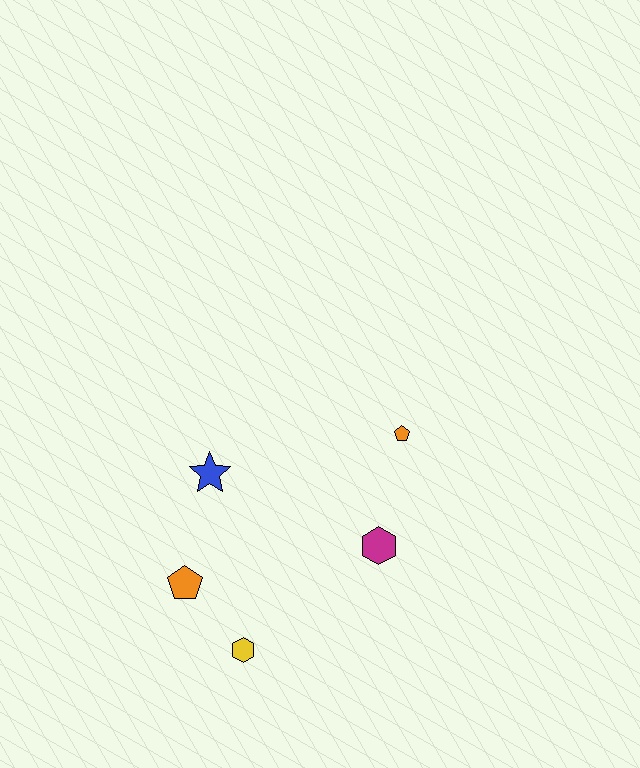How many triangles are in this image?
There are no triangles.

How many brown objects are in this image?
There are no brown objects.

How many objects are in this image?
There are 5 objects.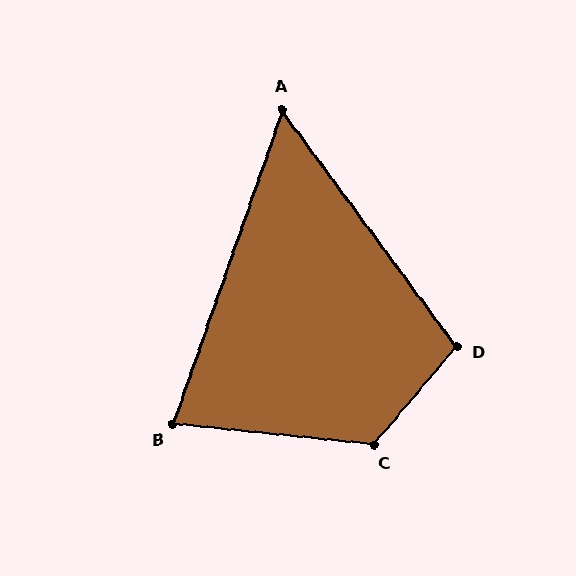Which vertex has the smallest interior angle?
A, at approximately 56 degrees.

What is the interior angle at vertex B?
Approximately 77 degrees (acute).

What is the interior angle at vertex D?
Approximately 103 degrees (obtuse).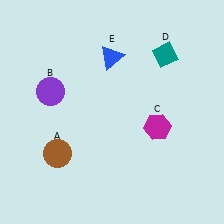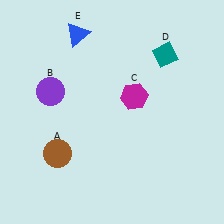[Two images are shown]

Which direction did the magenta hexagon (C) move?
The magenta hexagon (C) moved up.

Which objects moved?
The objects that moved are: the magenta hexagon (C), the blue triangle (E).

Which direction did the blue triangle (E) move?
The blue triangle (E) moved left.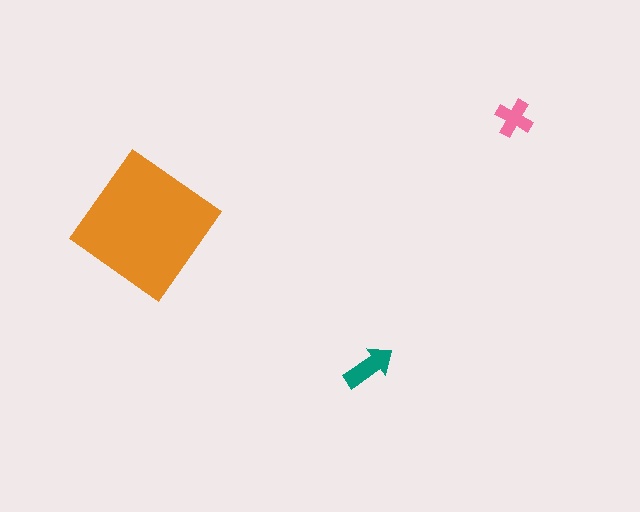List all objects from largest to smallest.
The orange diamond, the teal arrow, the pink cross.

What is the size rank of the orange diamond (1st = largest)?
1st.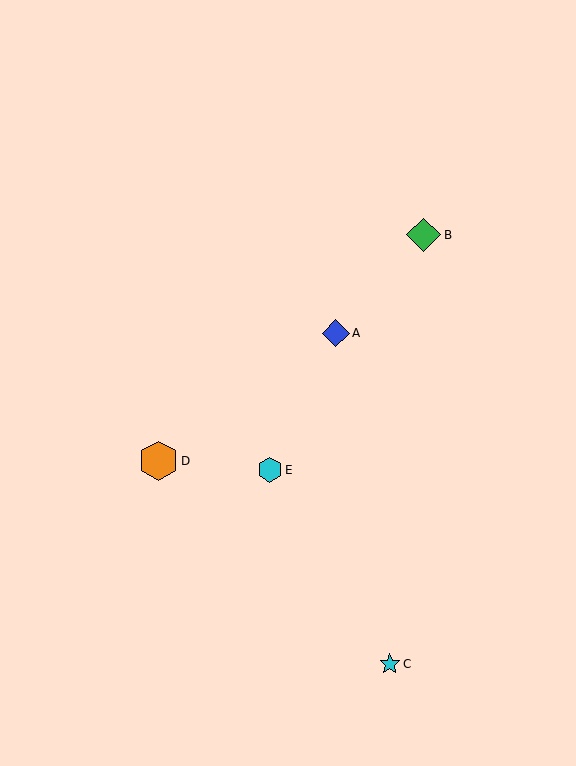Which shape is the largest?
The orange hexagon (labeled D) is the largest.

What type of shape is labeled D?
Shape D is an orange hexagon.